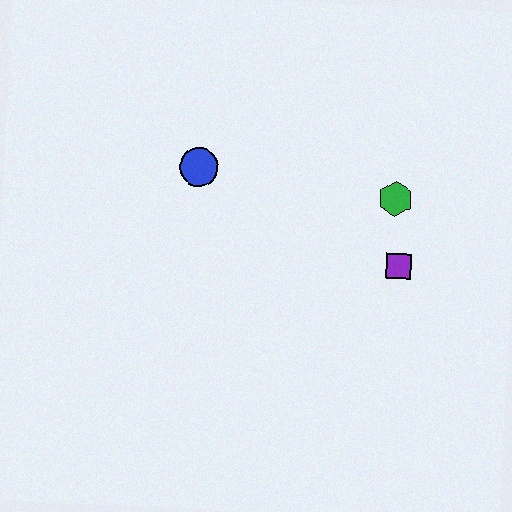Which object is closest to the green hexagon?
The purple square is closest to the green hexagon.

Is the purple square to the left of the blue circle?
No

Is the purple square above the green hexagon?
No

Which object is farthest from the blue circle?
The purple square is farthest from the blue circle.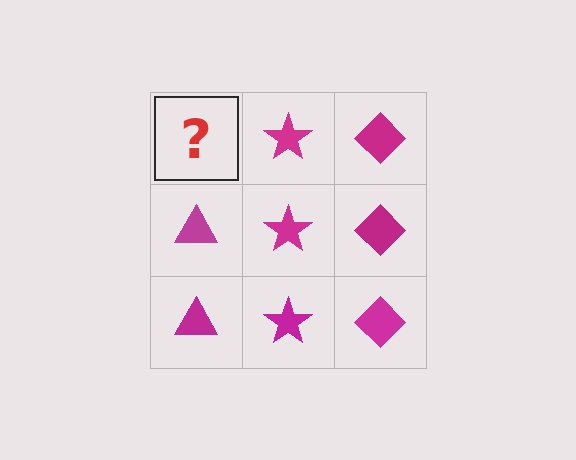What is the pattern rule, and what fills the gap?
The rule is that each column has a consistent shape. The gap should be filled with a magenta triangle.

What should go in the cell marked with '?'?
The missing cell should contain a magenta triangle.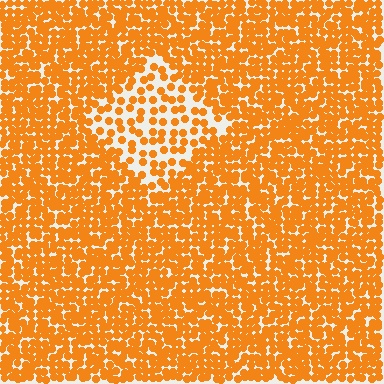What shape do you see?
I see a diamond.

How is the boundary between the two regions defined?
The boundary is defined by a change in element density (approximately 2.2x ratio). All elements are the same color, size, and shape.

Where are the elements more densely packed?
The elements are more densely packed outside the diamond boundary.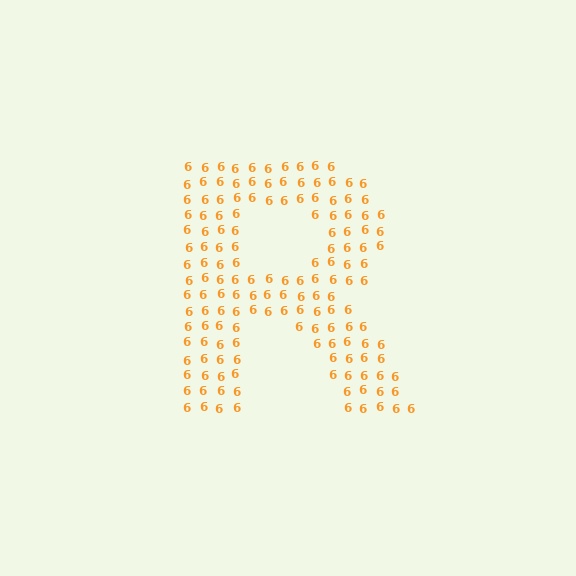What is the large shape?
The large shape is the letter R.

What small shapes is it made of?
It is made of small digit 6's.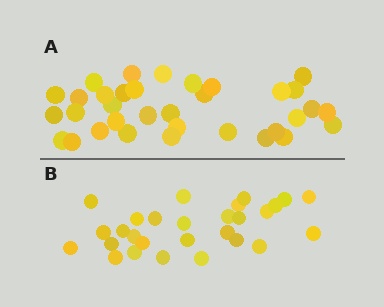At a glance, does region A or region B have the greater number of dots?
Region A (the top region) has more dots.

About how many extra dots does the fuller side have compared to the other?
Region A has about 6 more dots than region B.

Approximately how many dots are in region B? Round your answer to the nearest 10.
About 30 dots. (The exact count is 28, which rounds to 30.)